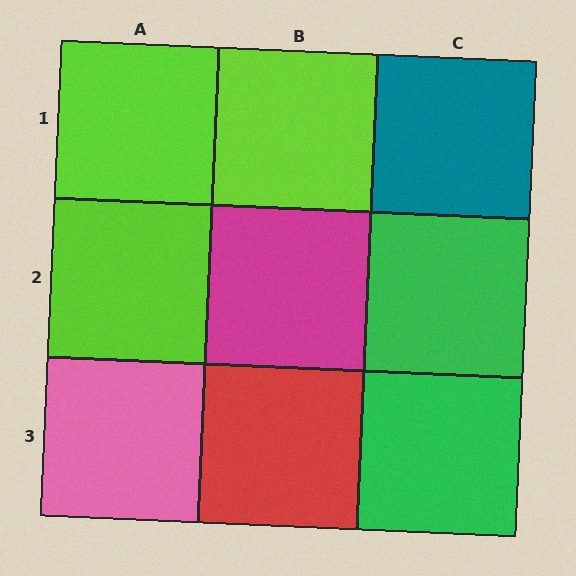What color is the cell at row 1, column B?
Lime.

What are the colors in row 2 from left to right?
Lime, magenta, green.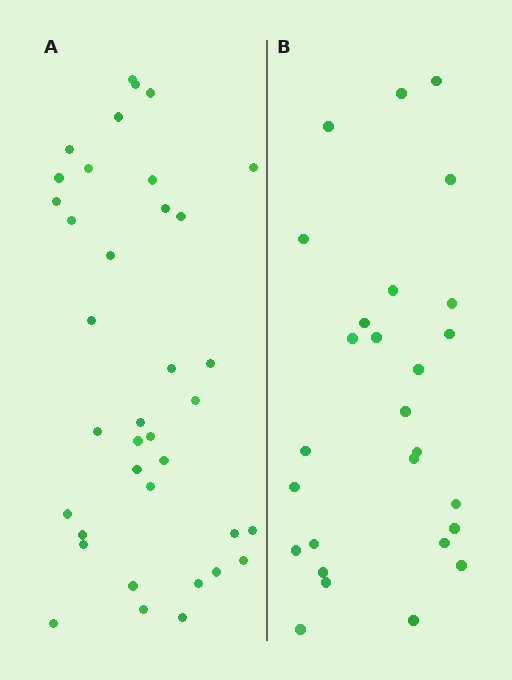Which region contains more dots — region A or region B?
Region A (the left region) has more dots.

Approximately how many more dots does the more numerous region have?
Region A has roughly 10 or so more dots than region B.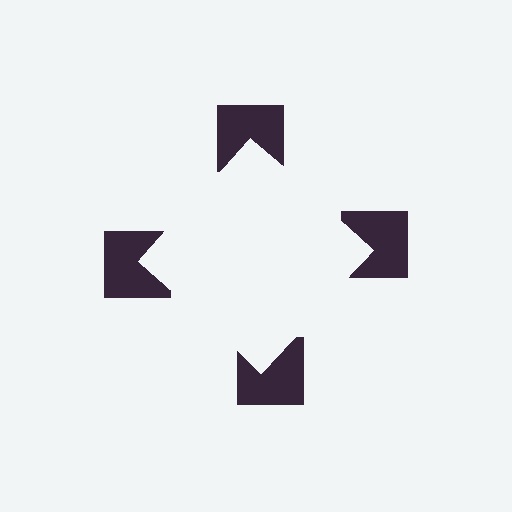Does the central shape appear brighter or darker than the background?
It typically appears slightly brighter than the background, even though no actual brightness change is drawn.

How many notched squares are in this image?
There are 4 — one at each vertex of the illusory square.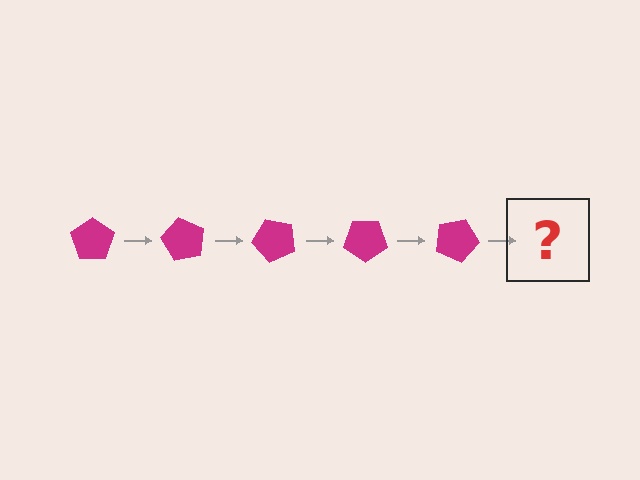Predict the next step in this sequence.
The next step is a magenta pentagon rotated 300 degrees.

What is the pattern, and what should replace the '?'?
The pattern is that the pentagon rotates 60 degrees each step. The '?' should be a magenta pentagon rotated 300 degrees.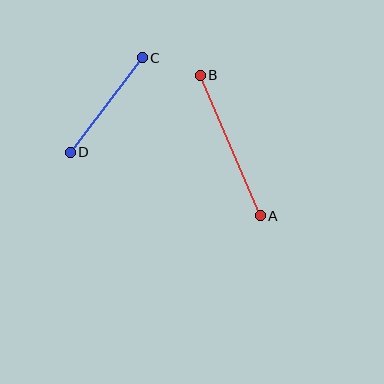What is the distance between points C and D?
The distance is approximately 118 pixels.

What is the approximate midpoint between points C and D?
The midpoint is at approximately (106, 105) pixels.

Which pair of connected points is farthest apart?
Points A and B are farthest apart.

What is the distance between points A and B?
The distance is approximately 153 pixels.